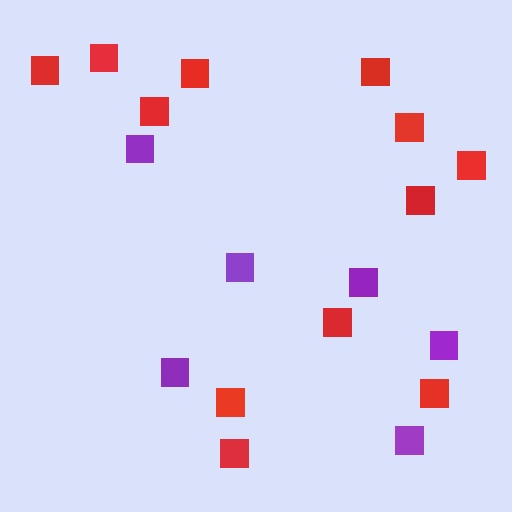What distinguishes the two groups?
There are 2 groups: one group of red squares (12) and one group of purple squares (6).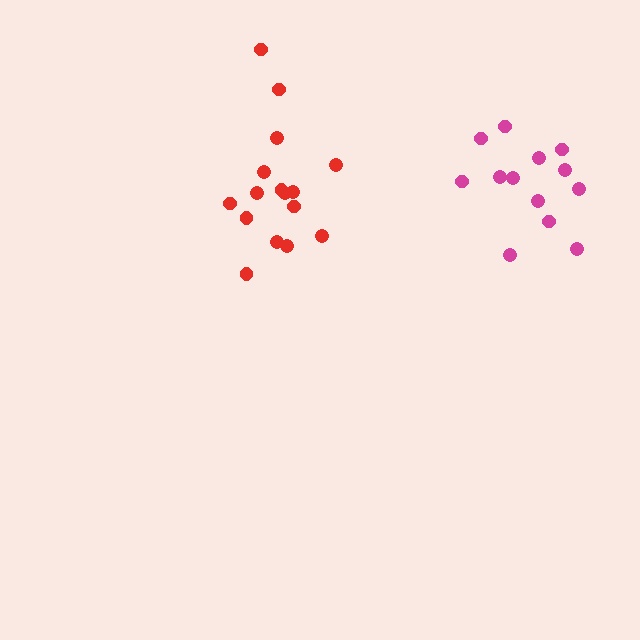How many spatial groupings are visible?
There are 2 spatial groupings.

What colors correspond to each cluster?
The clusters are colored: red, magenta.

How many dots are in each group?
Group 1: 16 dots, Group 2: 13 dots (29 total).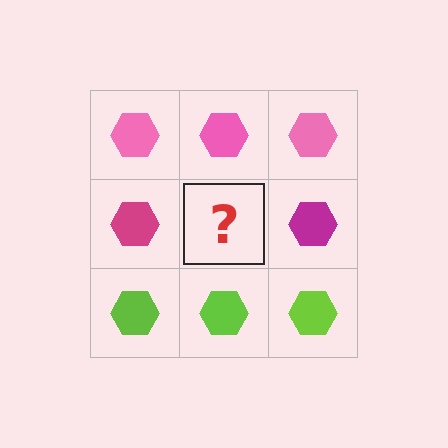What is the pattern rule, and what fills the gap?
The rule is that each row has a consistent color. The gap should be filled with a magenta hexagon.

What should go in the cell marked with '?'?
The missing cell should contain a magenta hexagon.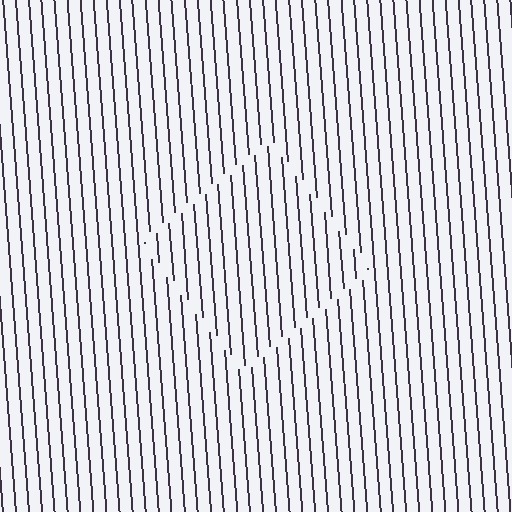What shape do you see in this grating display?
An illusory square. The interior of the shape contains the same grating, shifted by half a period — the contour is defined by the phase discontinuity where line-ends from the inner and outer gratings abut.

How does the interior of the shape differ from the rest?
The interior of the shape contains the same grating, shifted by half a period — the contour is defined by the phase discontinuity where line-ends from the inner and outer gratings abut.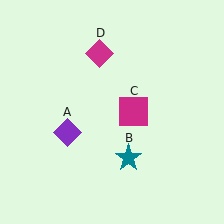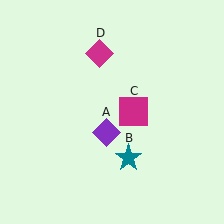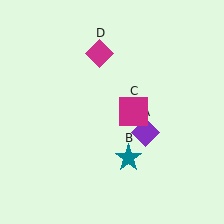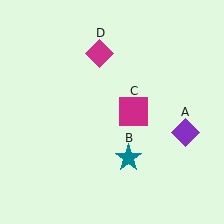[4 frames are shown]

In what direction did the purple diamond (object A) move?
The purple diamond (object A) moved right.